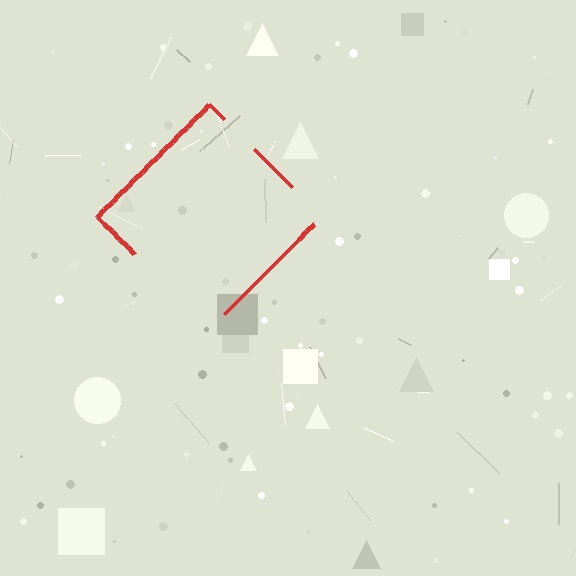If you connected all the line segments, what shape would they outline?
They would outline a diamond.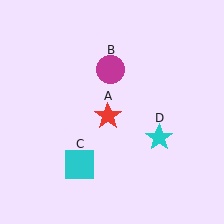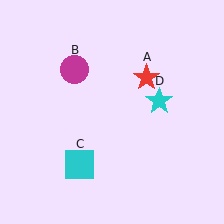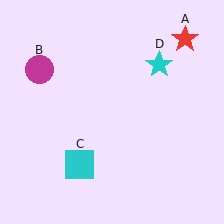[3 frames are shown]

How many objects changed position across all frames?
3 objects changed position: red star (object A), magenta circle (object B), cyan star (object D).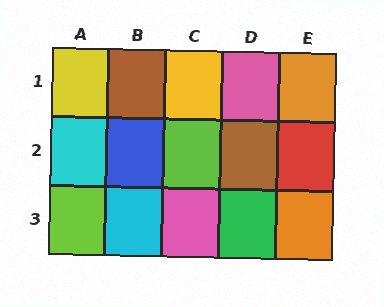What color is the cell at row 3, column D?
Green.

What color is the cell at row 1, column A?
Yellow.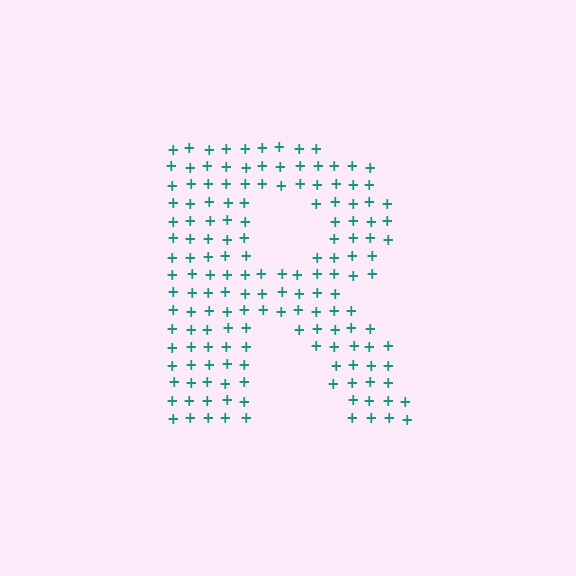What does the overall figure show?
The overall figure shows the letter R.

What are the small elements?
The small elements are plus signs.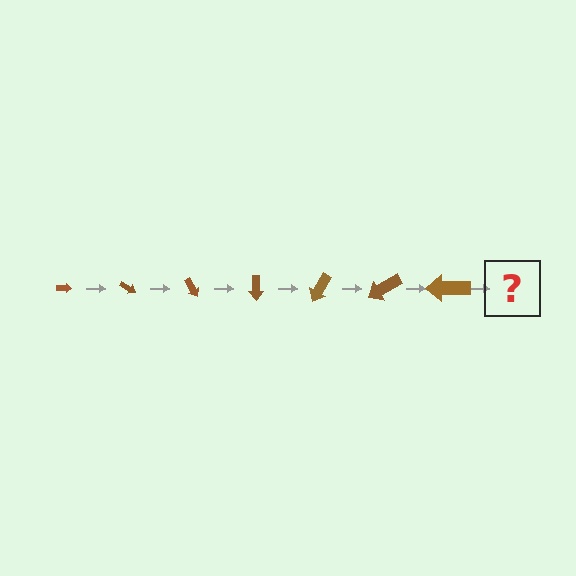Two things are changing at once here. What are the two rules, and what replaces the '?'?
The two rules are that the arrow grows larger each step and it rotates 30 degrees each step. The '?' should be an arrow, larger than the previous one and rotated 210 degrees from the start.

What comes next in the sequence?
The next element should be an arrow, larger than the previous one and rotated 210 degrees from the start.